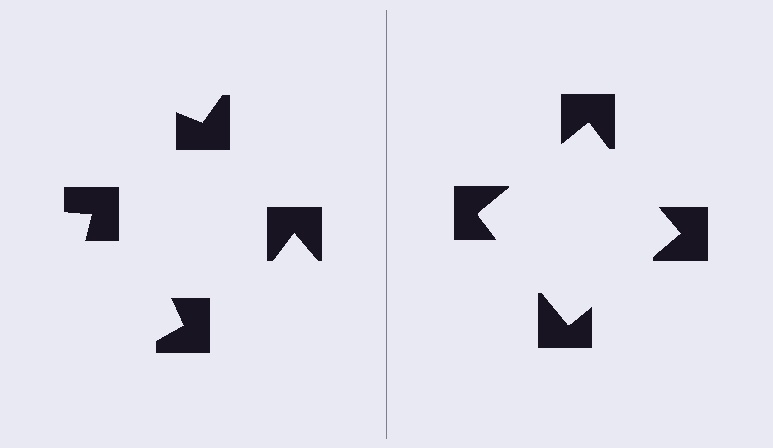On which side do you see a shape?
An illusory square appears on the right side. On the left side the wedge cuts are rotated, so no coherent shape forms.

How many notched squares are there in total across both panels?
8 — 4 on each side.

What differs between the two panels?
The notched squares are positioned identically on both sides; only the wedge orientations differ. On the right they align to a square; on the left they are misaligned.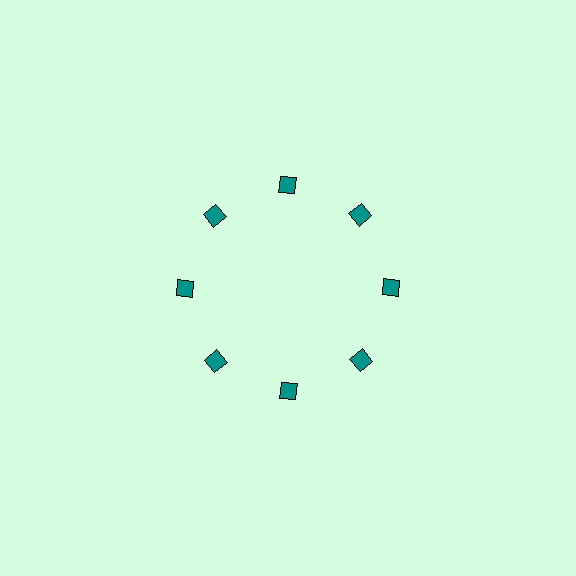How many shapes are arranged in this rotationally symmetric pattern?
There are 8 shapes, arranged in 8 groups of 1.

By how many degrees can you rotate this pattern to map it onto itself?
The pattern maps onto itself every 45 degrees of rotation.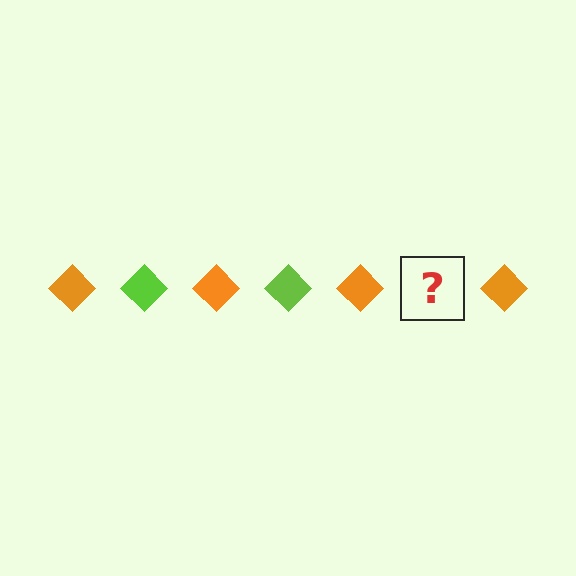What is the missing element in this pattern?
The missing element is a lime diamond.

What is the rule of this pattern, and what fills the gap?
The rule is that the pattern cycles through orange, lime diamonds. The gap should be filled with a lime diamond.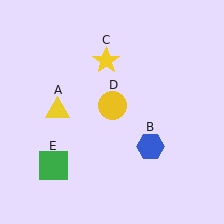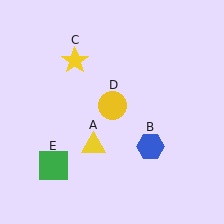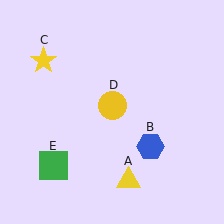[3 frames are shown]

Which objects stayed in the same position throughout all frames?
Blue hexagon (object B) and yellow circle (object D) and green square (object E) remained stationary.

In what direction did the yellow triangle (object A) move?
The yellow triangle (object A) moved down and to the right.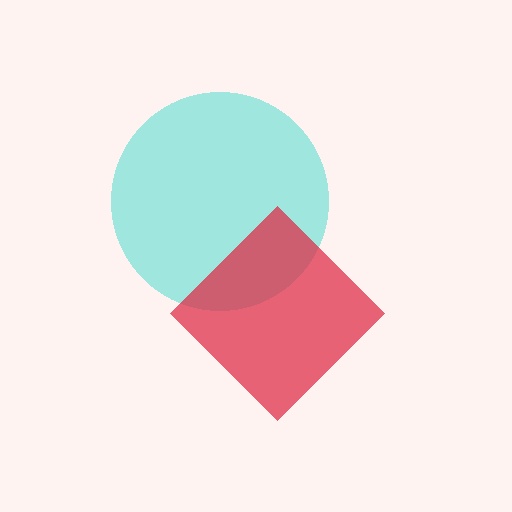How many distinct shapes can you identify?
There are 2 distinct shapes: a cyan circle, a red diamond.